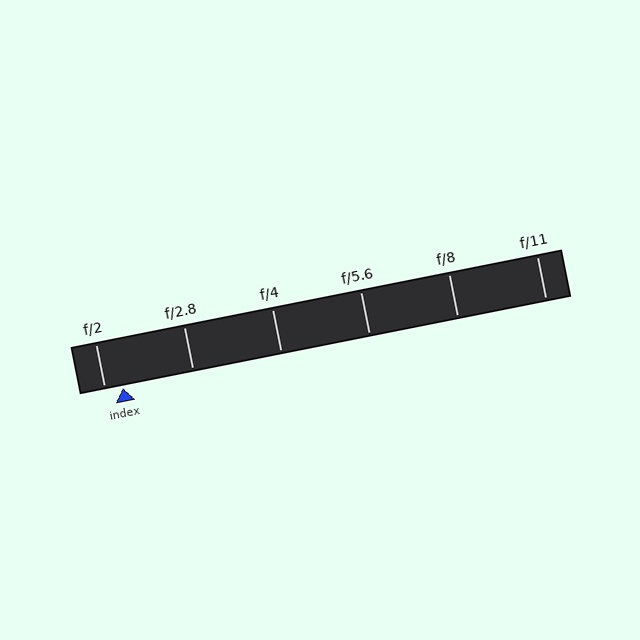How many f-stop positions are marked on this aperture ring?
There are 6 f-stop positions marked.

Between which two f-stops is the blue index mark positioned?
The index mark is between f/2 and f/2.8.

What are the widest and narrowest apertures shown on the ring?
The widest aperture shown is f/2 and the narrowest is f/11.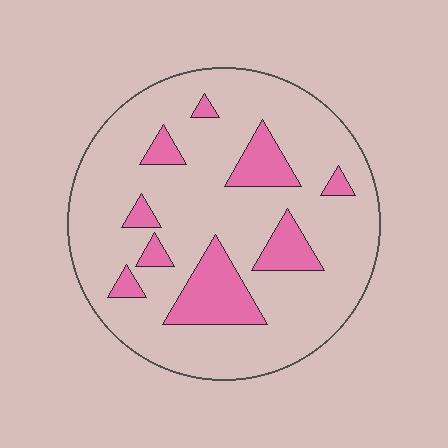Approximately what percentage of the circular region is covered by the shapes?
Approximately 20%.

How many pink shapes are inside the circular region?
9.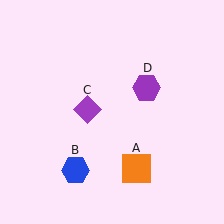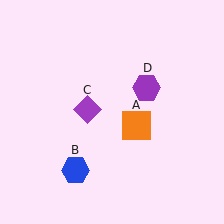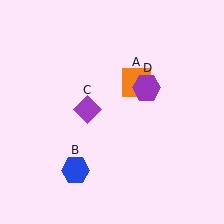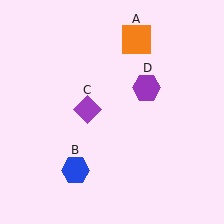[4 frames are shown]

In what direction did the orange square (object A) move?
The orange square (object A) moved up.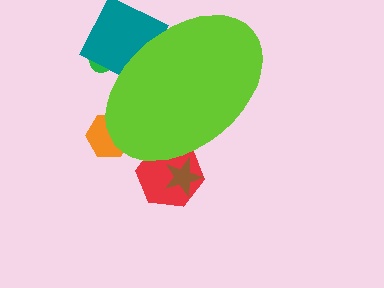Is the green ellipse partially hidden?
Yes, the green ellipse is partially hidden behind the lime ellipse.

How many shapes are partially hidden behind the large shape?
5 shapes are partially hidden.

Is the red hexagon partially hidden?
Yes, the red hexagon is partially hidden behind the lime ellipse.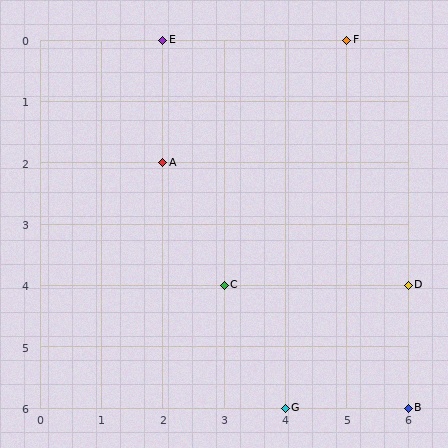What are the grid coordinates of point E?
Point E is at grid coordinates (2, 0).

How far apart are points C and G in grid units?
Points C and G are 1 column and 2 rows apart (about 2.2 grid units diagonally).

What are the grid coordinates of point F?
Point F is at grid coordinates (5, 0).